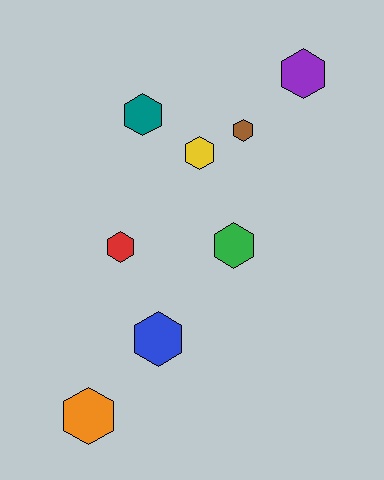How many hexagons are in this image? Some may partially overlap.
There are 8 hexagons.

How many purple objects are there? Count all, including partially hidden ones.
There is 1 purple object.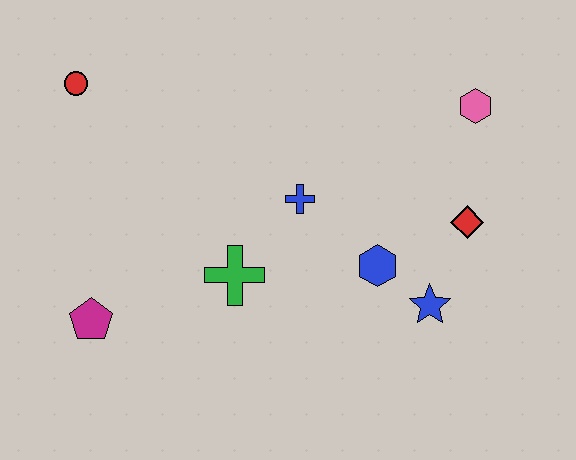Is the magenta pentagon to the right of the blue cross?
No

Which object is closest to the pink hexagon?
The red diamond is closest to the pink hexagon.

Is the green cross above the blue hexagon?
No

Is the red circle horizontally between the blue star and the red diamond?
No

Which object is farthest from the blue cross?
The red circle is farthest from the blue cross.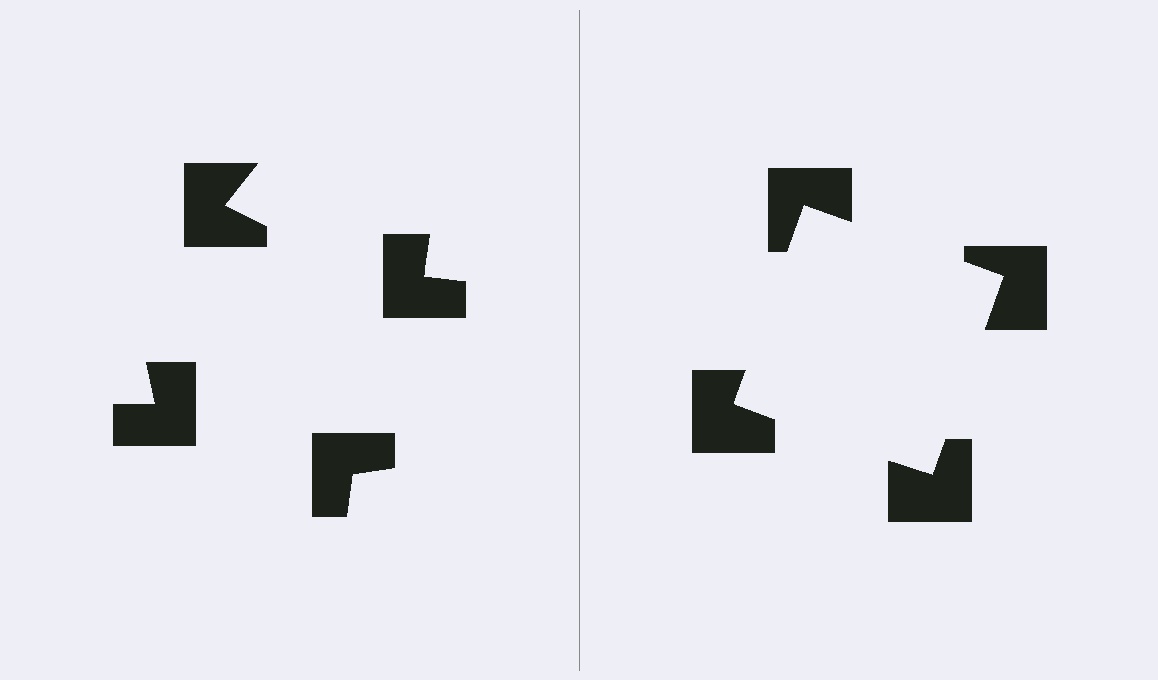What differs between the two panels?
The notched squares are positioned identically on both sides; only the wedge orientations differ. On the right they align to a square; on the left they are misaligned.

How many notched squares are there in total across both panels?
8 — 4 on each side.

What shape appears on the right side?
An illusory square.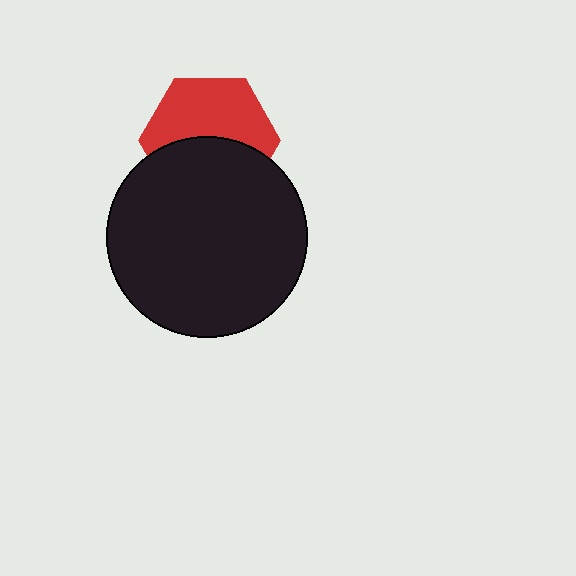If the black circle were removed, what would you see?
You would see the complete red hexagon.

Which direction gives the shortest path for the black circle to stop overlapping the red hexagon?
Moving down gives the shortest separation.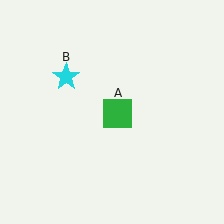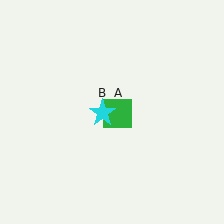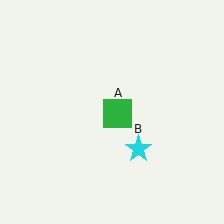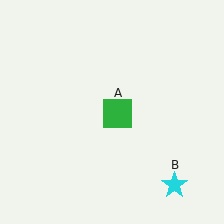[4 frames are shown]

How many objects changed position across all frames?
1 object changed position: cyan star (object B).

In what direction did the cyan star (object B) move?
The cyan star (object B) moved down and to the right.